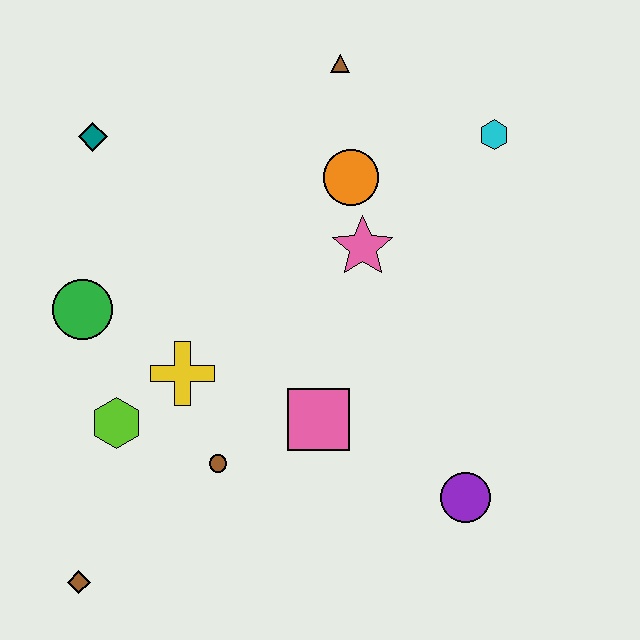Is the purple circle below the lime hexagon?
Yes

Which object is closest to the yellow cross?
The lime hexagon is closest to the yellow cross.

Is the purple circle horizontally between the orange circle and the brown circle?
No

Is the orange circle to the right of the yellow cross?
Yes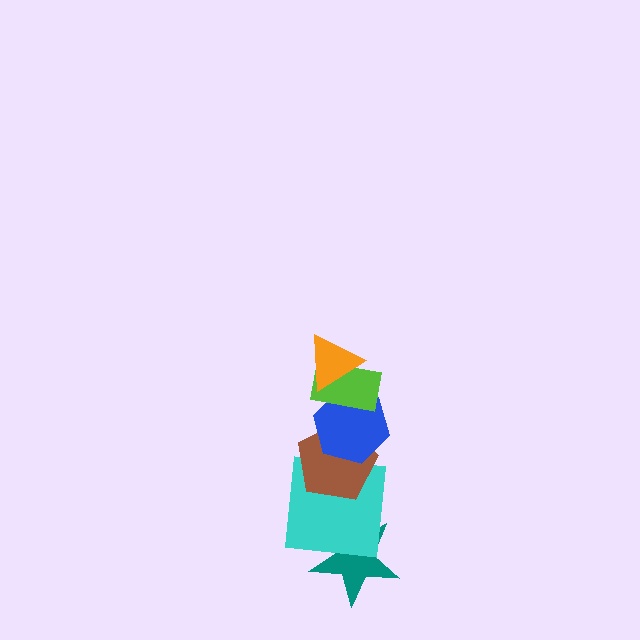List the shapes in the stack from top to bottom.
From top to bottom: the orange triangle, the lime rectangle, the blue hexagon, the brown pentagon, the cyan square, the teal star.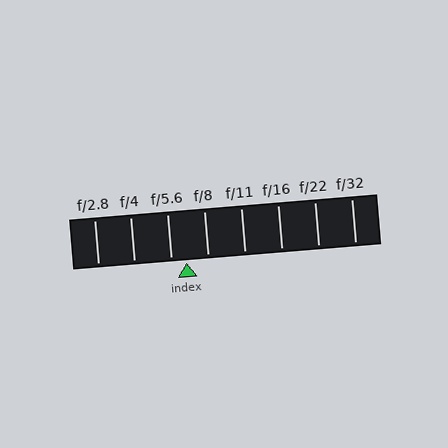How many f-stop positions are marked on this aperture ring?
There are 8 f-stop positions marked.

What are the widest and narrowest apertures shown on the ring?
The widest aperture shown is f/2.8 and the narrowest is f/32.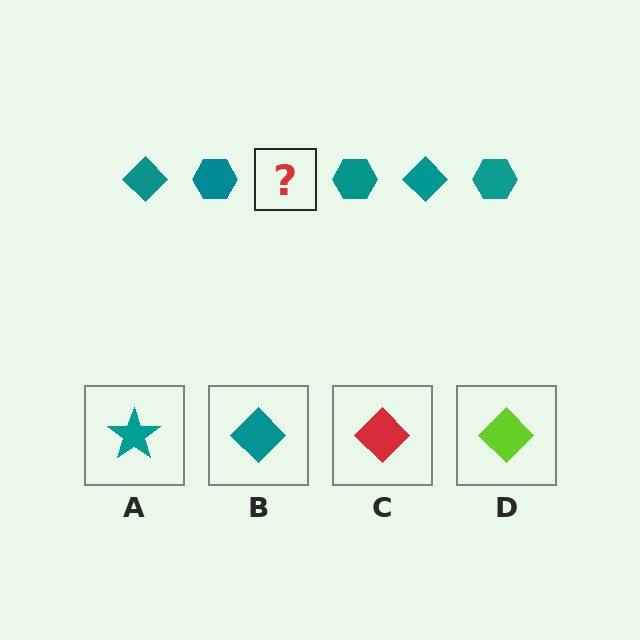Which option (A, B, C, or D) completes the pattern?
B.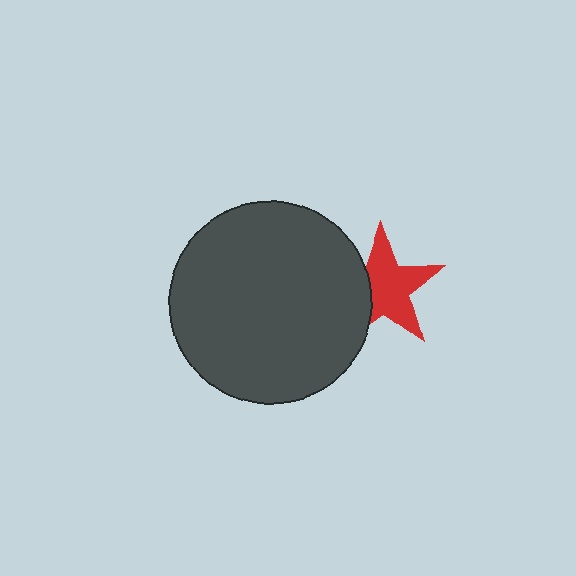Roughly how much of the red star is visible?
Most of it is visible (roughly 69%).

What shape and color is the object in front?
The object in front is a dark gray circle.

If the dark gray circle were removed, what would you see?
You would see the complete red star.